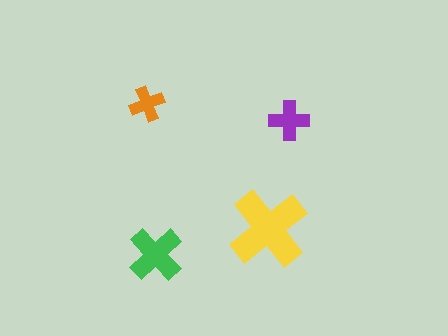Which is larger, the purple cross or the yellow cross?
The yellow one.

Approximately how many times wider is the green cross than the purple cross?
About 1.5 times wider.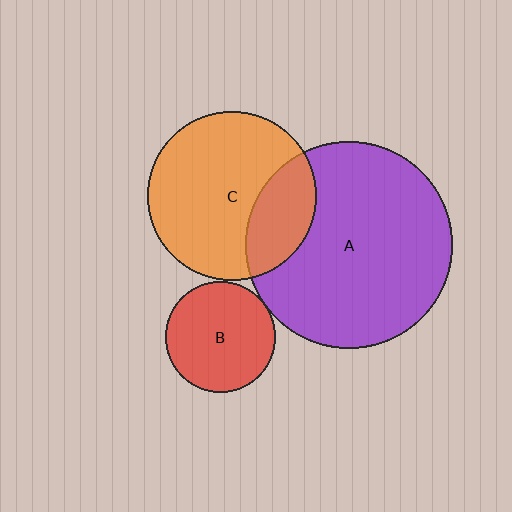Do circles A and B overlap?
Yes.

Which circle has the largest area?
Circle A (purple).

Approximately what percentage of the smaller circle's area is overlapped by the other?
Approximately 5%.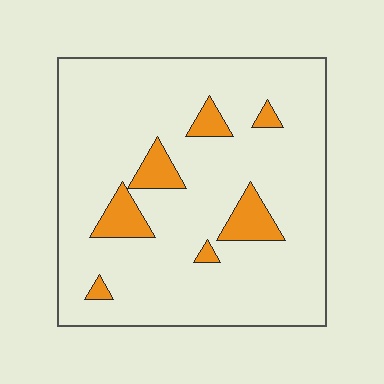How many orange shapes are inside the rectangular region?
7.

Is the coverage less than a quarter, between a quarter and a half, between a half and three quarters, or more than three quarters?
Less than a quarter.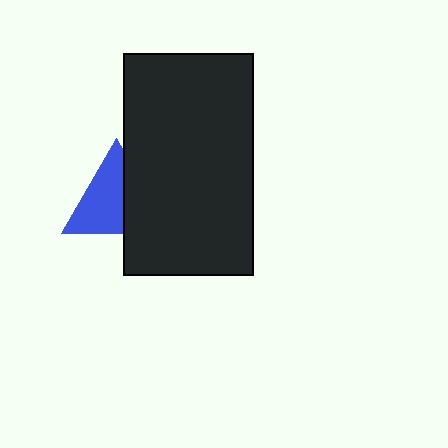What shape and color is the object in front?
The object in front is a black rectangle.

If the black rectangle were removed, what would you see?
You would see the complete blue triangle.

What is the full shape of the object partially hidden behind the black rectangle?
The partially hidden object is a blue triangle.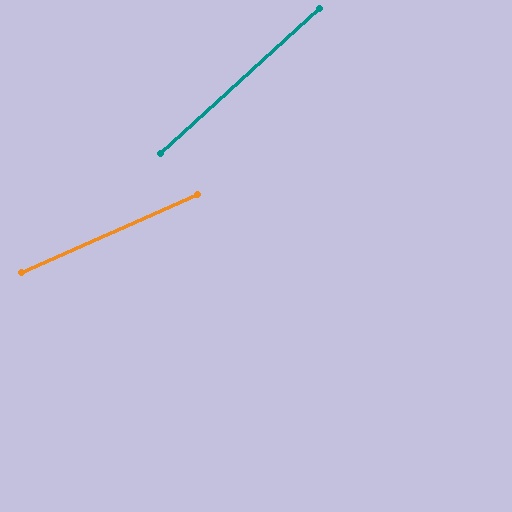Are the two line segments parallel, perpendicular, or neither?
Neither parallel nor perpendicular — they differ by about 19°.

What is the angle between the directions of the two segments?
Approximately 19 degrees.